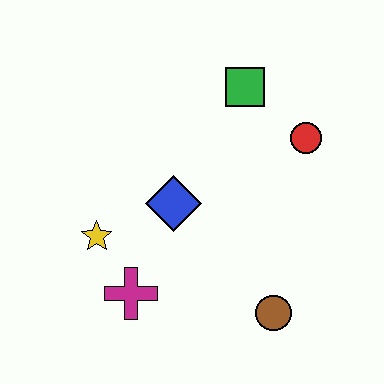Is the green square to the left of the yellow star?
No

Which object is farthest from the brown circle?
The green square is farthest from the brown circle.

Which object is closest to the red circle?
The green square is closest to the red circle.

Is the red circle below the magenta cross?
No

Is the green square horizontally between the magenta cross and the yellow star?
No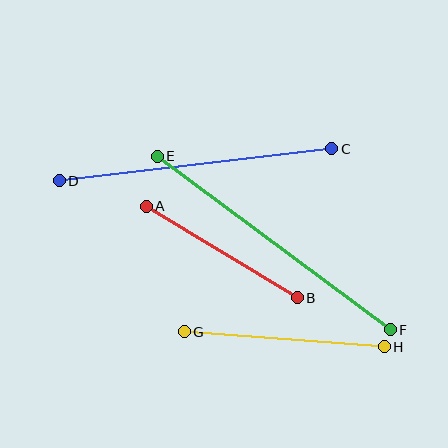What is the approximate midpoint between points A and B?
The midpoint is at approximately (222, 252) pixels.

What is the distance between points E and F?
The distance is approximately 291 pixels.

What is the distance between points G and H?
The distance is approximately 201 pixels.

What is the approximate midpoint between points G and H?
The midpoint is at approximately (284, 339) pixels.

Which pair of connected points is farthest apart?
Points E and F are farthest apart.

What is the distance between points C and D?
The distance is approximately 274 pixels.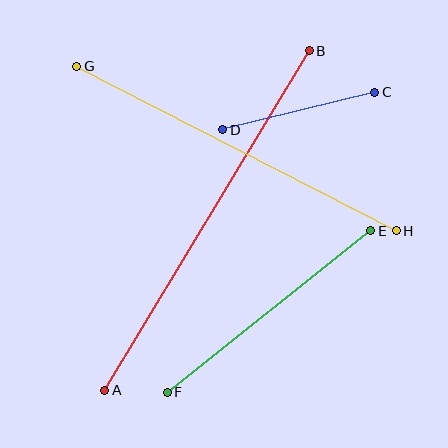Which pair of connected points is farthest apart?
Points A and B are farthest apart.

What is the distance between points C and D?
The distance is approximately 157 pixels.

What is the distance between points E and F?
The distance is approximately 260 pixels.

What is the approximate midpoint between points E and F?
The midpoint is at approximately (269, 312) pixels.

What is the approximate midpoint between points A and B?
The midpoint is at approximately (207, 220) pixels.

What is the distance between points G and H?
The distance is approximately 359 pixels.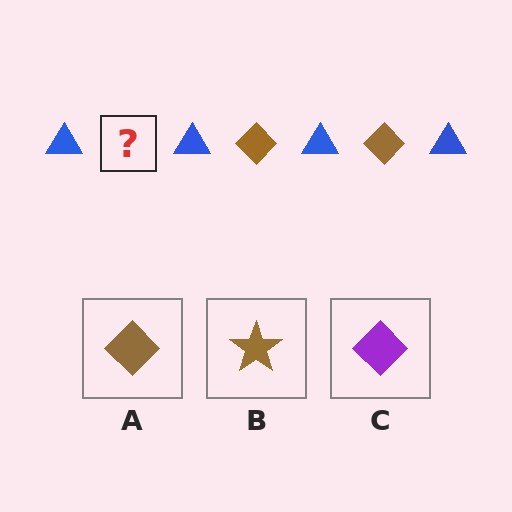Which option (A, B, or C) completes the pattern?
A.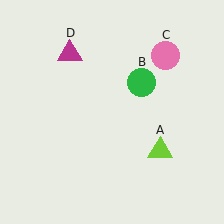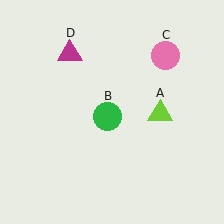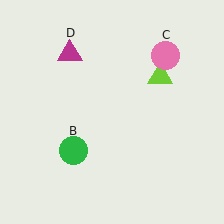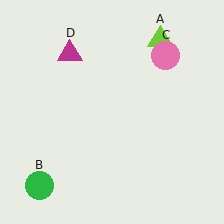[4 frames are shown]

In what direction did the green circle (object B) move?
The green circle (object B) moved down and to the left.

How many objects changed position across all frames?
2 objects changed position: lime triangle (object A), green circle (object B).